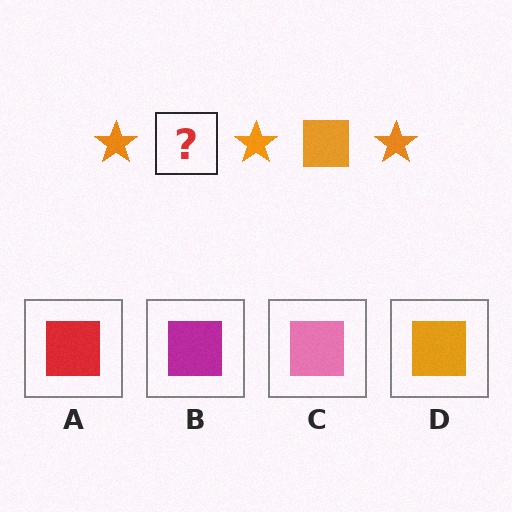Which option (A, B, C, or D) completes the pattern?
D.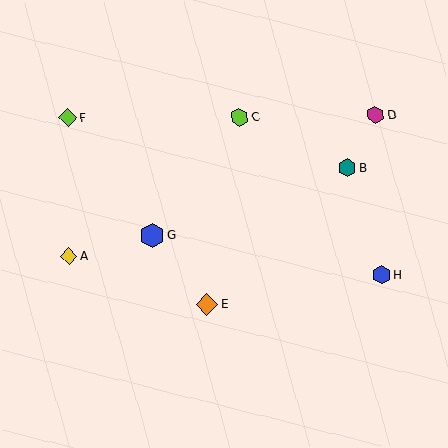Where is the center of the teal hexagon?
The center of the teal hexagon is at (348, 168).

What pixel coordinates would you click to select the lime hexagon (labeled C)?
Click at (239, 117) to select the lime hexagon C.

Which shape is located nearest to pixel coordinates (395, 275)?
The blue hexagon (labeled H) at (381, 275) is nearest to that location.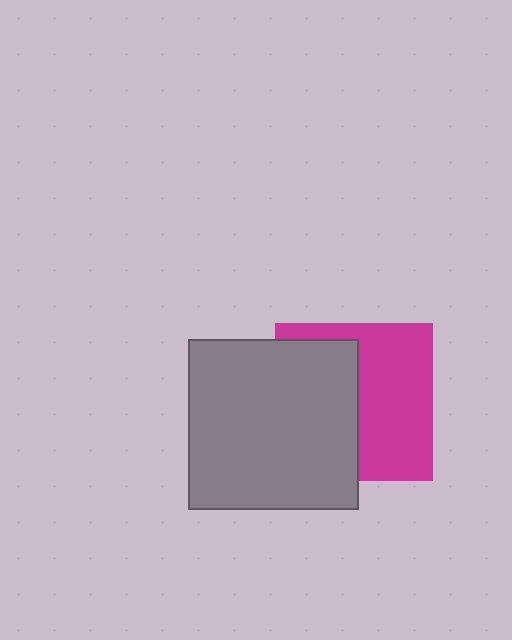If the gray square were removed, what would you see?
You would see the complete magenta square.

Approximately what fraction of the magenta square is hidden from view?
Roughly 48% of the magenta square is hidden behind the gray square.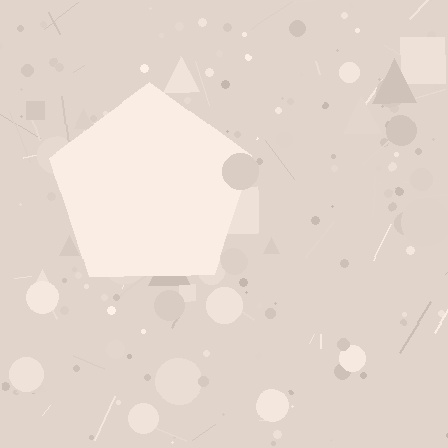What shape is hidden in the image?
A pentagon is hidden in the image.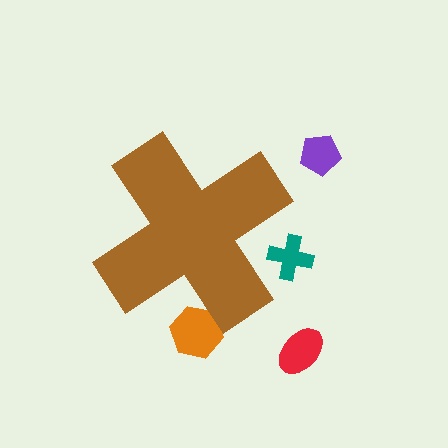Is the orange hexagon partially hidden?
Yes, the orange hexagon is partially hidden behind the brown cross.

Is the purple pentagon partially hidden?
No, the purple pentagon is fully visible.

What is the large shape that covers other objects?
A brown cross.